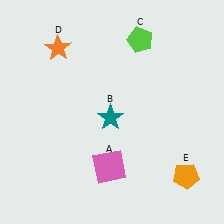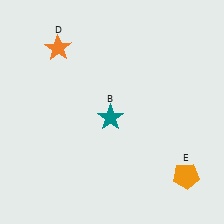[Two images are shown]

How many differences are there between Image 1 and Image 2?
There are 2 differences between the two images.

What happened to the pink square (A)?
The pink square (A) was removed in Image 2. It was in the bottom-left area of Image 1.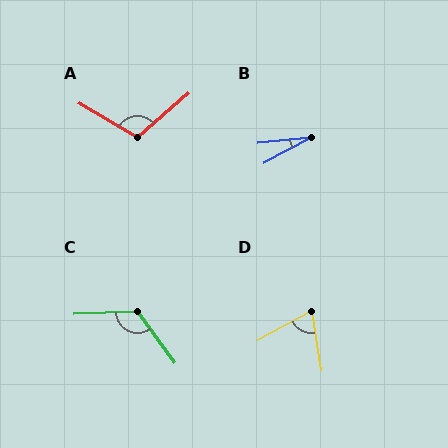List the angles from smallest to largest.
B (22°), D (71°), A (109°), C (123°).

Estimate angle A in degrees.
Approximately 109 degrees.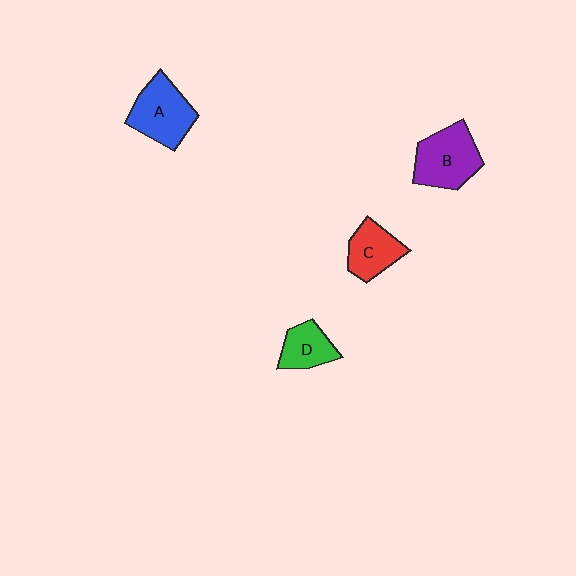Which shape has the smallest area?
Shape D (green).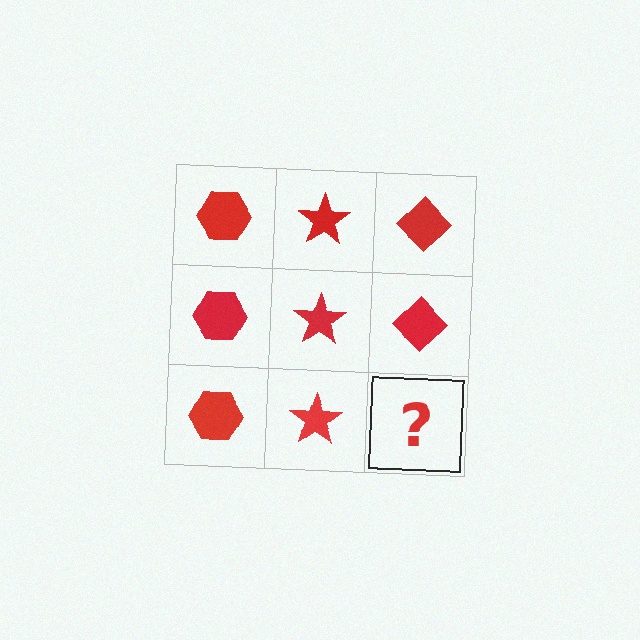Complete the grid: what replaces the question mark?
The question mark should be replaced with a red diamond.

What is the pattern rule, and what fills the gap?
The rule is that each column has a consistent shape. The gap should be filled with a red diamond.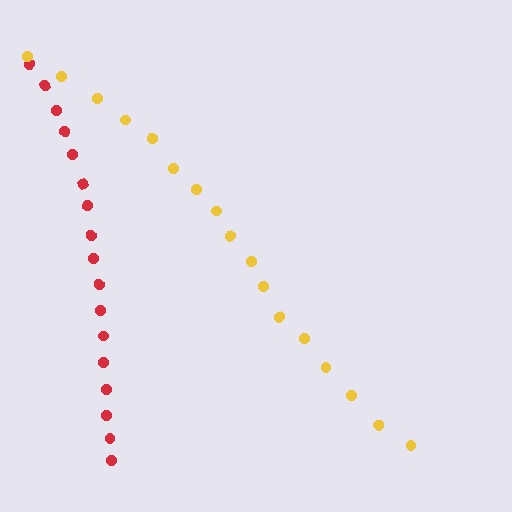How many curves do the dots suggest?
There are 2 distinct paths.